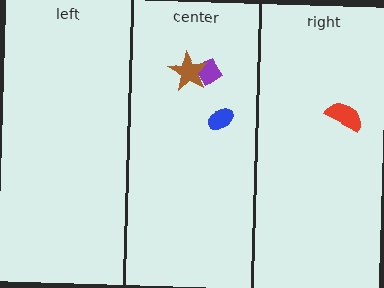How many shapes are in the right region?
1.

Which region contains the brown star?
The center region.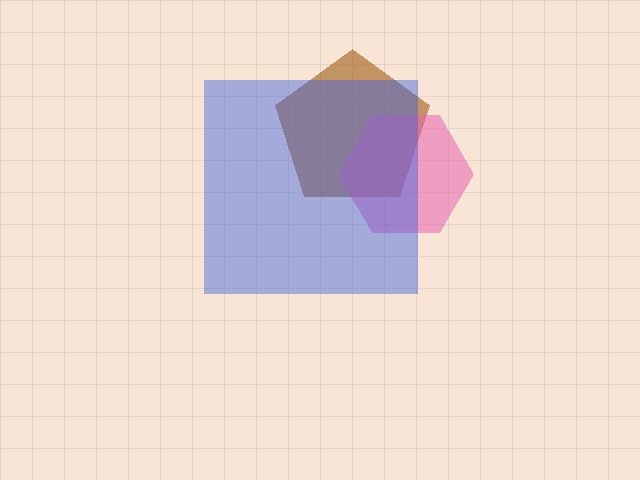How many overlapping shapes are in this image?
There are 3 overlapping shapes in the image.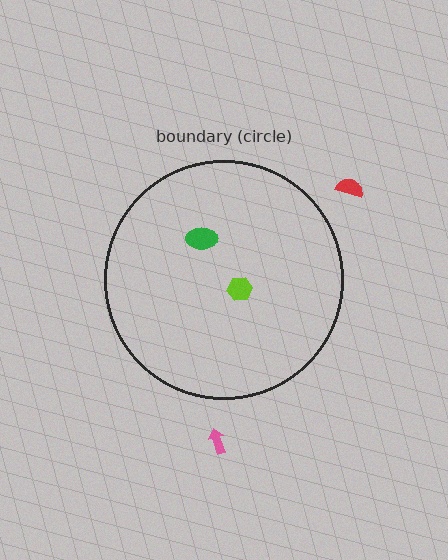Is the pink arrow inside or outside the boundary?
Outside.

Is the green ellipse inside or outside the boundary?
Inside.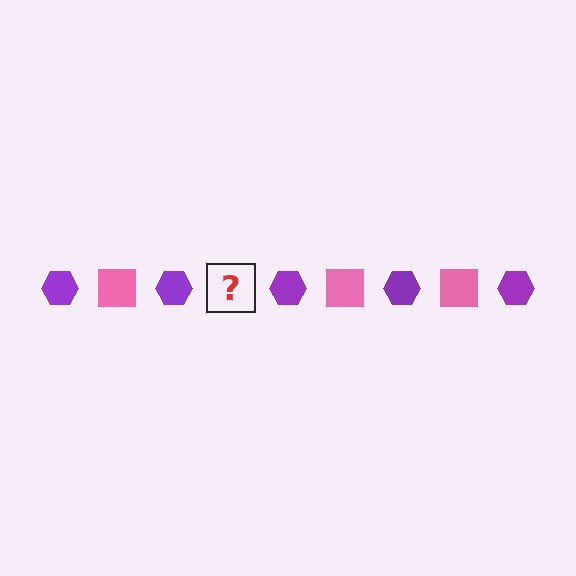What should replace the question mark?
The question mark should be replaced with a pink square.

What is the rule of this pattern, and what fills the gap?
The rule is that the pattern alternates between purple hexagon and pink square. The gap should be filled with a pink square.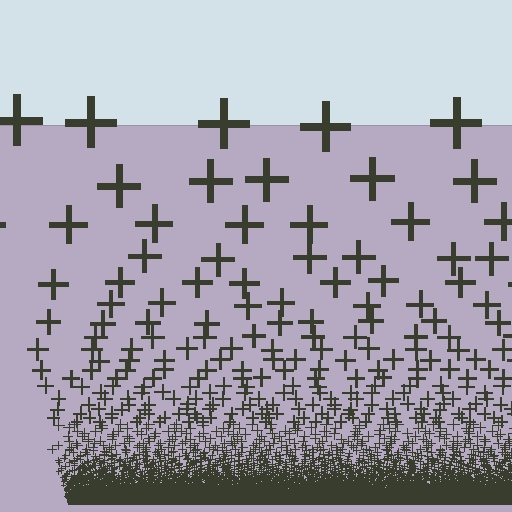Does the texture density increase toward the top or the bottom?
Density increases toward the bottom.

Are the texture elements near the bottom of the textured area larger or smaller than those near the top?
Smaller. The gradient is inverted — elements near the bottom are smaller and denser.